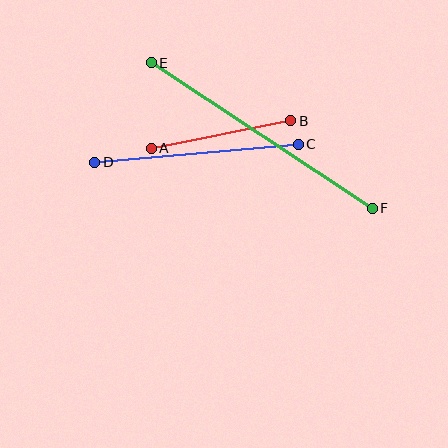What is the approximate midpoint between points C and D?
The midpoint is at approximately (197, 153) pixels.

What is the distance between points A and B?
The distance is approximately 142 pixels.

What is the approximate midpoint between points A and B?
The midpoint is at approximately (221, 134) pixels.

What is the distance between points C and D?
The distance is approximately 204 pixels.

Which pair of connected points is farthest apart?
Points E and F are farthest apart.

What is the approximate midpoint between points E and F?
The midpoint is at approximately (262, 136) pixels.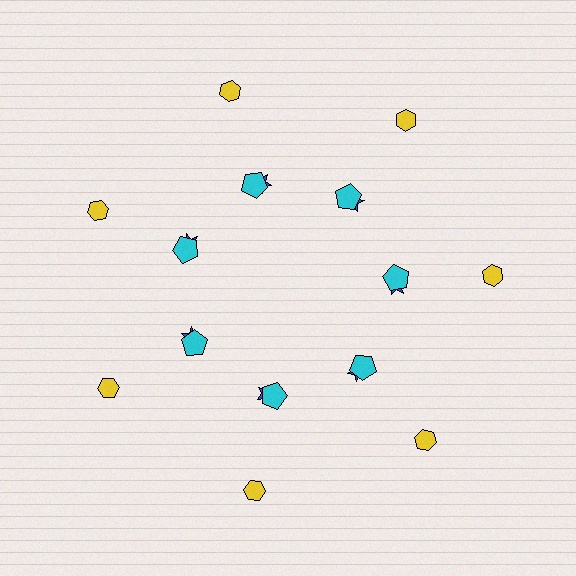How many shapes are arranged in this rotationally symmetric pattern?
There are 21 shapes, arranged in 7 groups of 3.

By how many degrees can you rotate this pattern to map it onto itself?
The pattern maps onto itself every 51 degrees of rotation.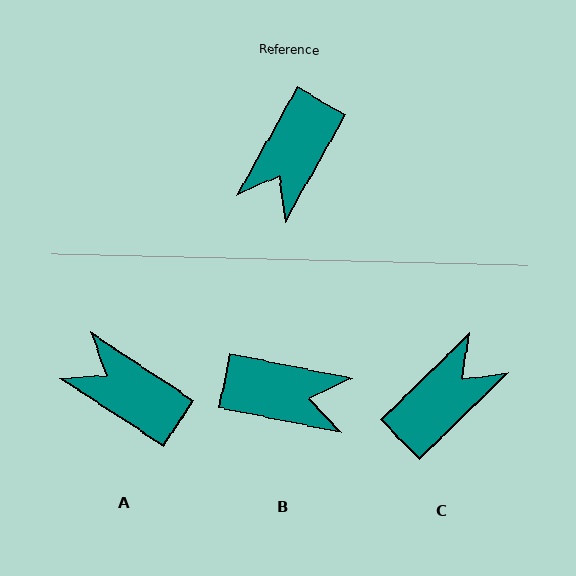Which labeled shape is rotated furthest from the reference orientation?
C, about 164 degrees away.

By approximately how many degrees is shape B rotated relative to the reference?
Approximately 108 degrees counter-clockwise.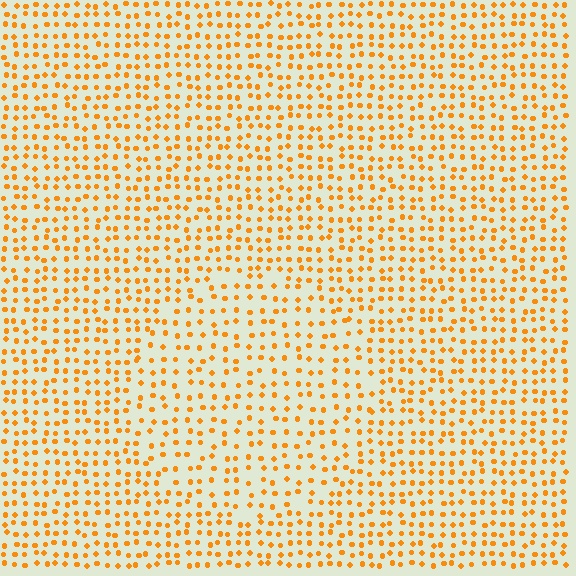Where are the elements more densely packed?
The elements are more densely packed outside the circle boundary.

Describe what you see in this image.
The image contains small orange elements arranged at two different densities. A circle-shaped region is visible where the elements are less densely packed than the surrounding area.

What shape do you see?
I see a circle.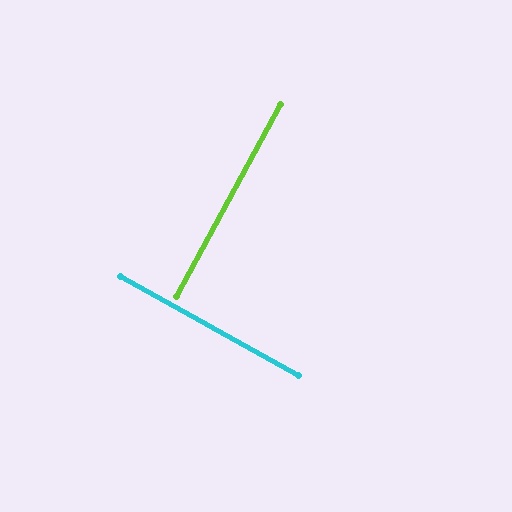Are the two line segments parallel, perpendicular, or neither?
Perpendicular — they meet at approximately 89°.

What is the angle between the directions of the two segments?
Approximately 89 degrees.